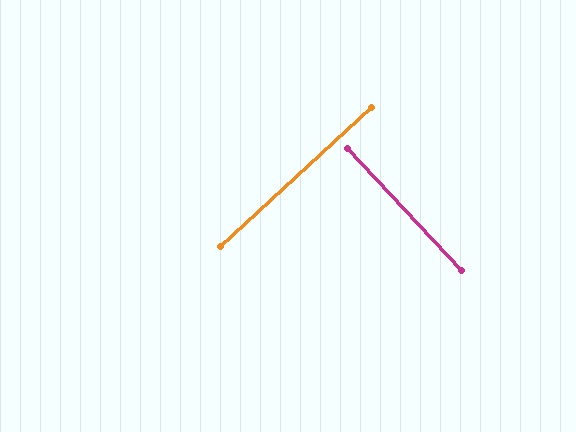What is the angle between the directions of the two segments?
Approximately 90 degrees.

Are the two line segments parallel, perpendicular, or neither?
Perpendicular — they meet at approximately 90°.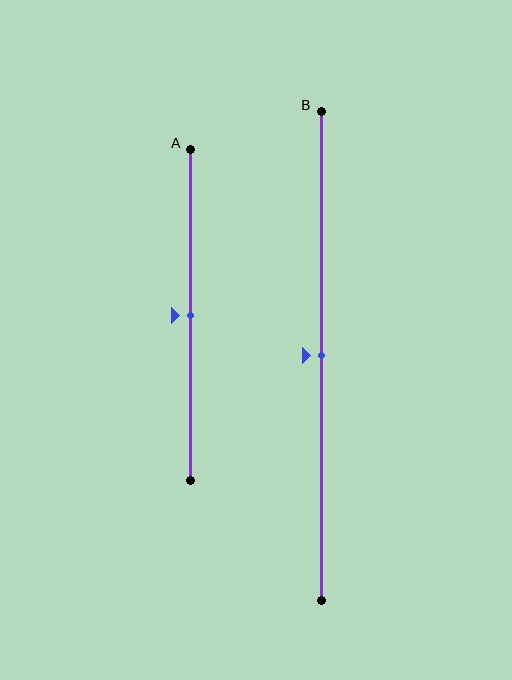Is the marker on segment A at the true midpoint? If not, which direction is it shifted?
Yes, the marker on segment A is at the true midpoint.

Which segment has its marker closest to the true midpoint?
Segment A has its marker closest to the true midpoint.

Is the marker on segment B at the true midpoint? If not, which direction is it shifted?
Yes, the marker on segment B is at the true midpoint.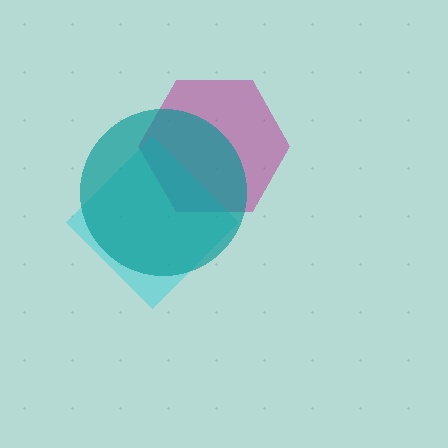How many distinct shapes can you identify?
There are 3 distinct shapes: a magenta hexagon, a cyan diamond, a teal circle.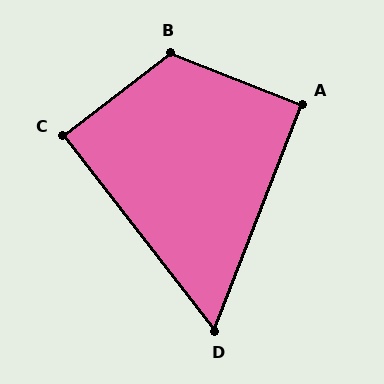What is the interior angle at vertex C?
Approximately 90 degrees (approximately right).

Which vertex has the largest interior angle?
B, at approximately 121 degrees.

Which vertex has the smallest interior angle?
D, at approximately 59 degrees.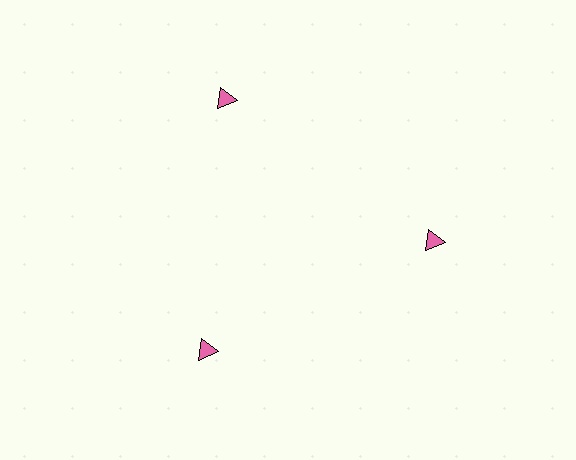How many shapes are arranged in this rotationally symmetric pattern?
There are 3 shapes, arranged in 3 groups of 1.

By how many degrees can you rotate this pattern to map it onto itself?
The pattern maps onto itself every 120 degrees of rotation.